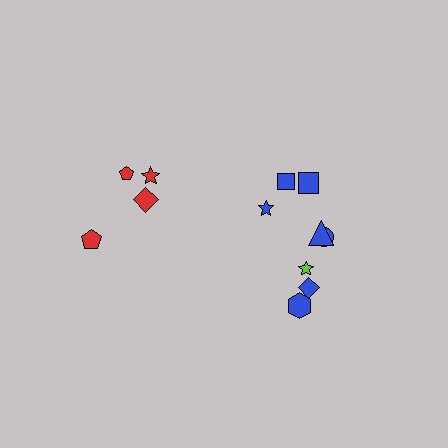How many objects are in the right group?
There are 8 objects.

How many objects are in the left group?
There are 4 objects.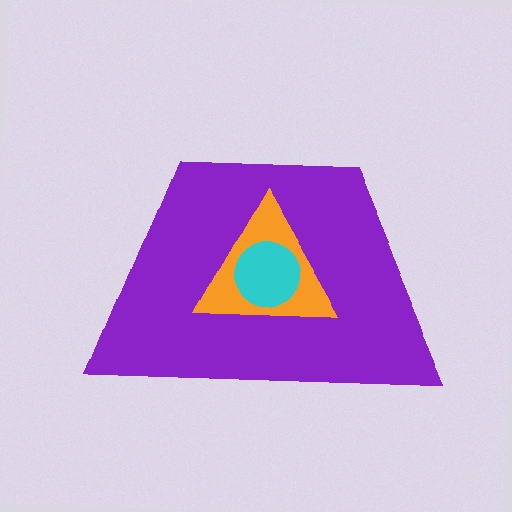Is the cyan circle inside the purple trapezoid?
Yes.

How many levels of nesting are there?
3.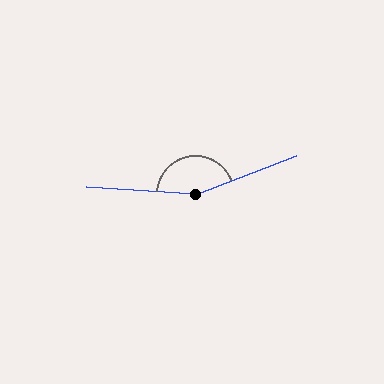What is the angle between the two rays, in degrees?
Approximately 155 degrees.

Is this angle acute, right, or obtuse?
It is obtuse.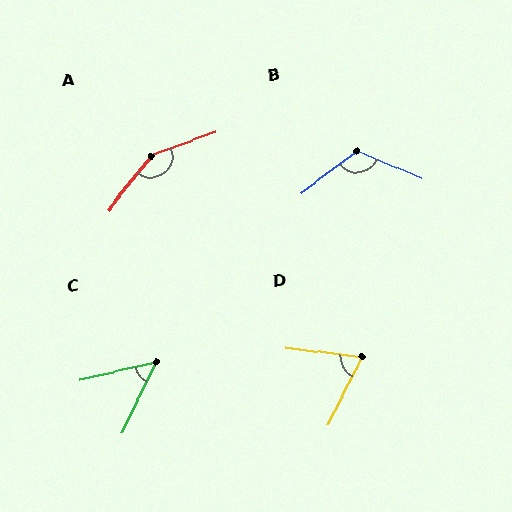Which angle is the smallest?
C, at approximately 52 degrees.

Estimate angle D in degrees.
Approximately 70 degrees.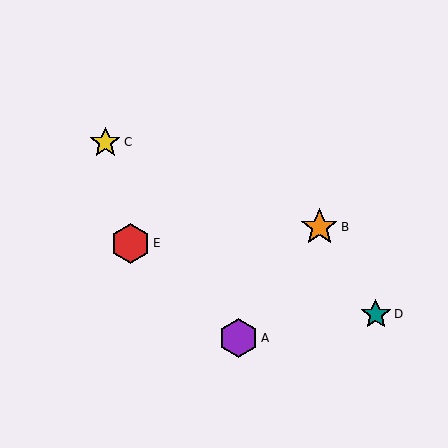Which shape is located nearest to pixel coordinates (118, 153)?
The yellow star (labeled C) at (105, 143) is nearest to that location.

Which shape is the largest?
The red hexagon (labeled E) is the largest.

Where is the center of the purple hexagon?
The center of the purple hexagon is at (238, 338).